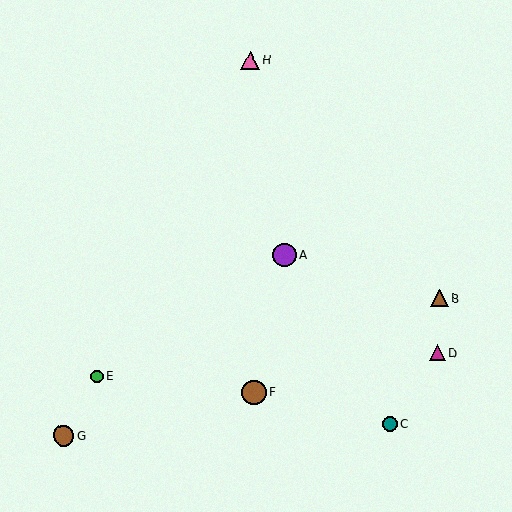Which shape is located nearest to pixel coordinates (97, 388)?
The green circle (labeled E) at (97, 376) is nearest to that location.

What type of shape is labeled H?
Shape H is a pink triangle.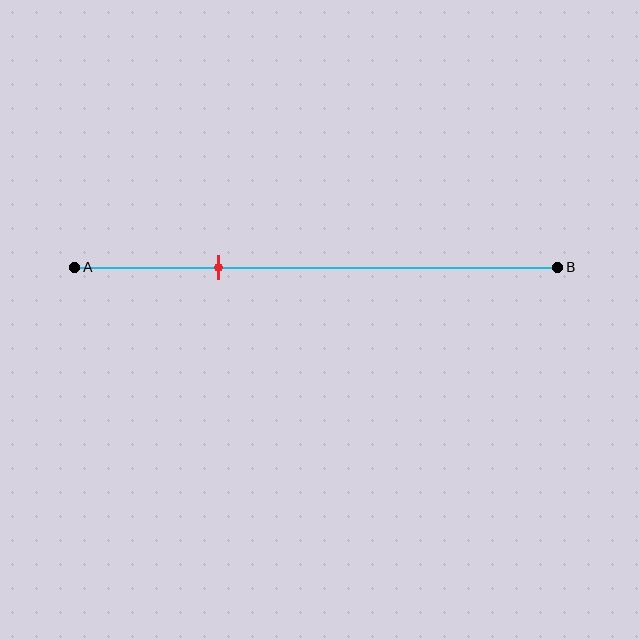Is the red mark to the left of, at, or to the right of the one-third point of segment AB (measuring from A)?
The red mark is to the left of the one-third point of segment AB.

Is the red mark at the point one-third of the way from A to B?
No, the mark is at about 30% from A, not at the 33% one-third point.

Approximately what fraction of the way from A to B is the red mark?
The red mark is approximately 30% of the way from A to B.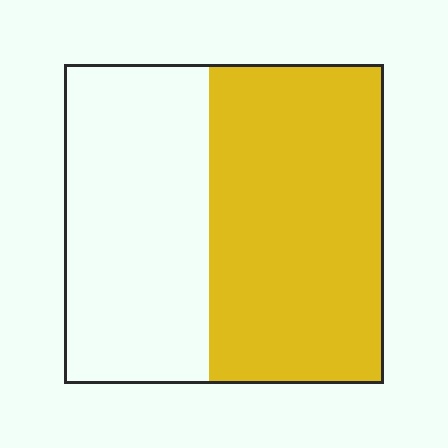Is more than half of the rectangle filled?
Yes.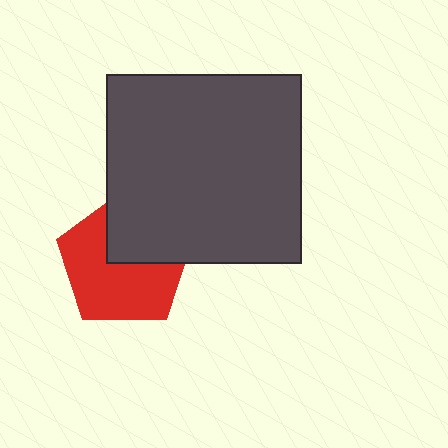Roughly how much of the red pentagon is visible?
About half of it is visible (roughly 63%).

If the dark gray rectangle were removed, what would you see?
You would see the complete red pentagon.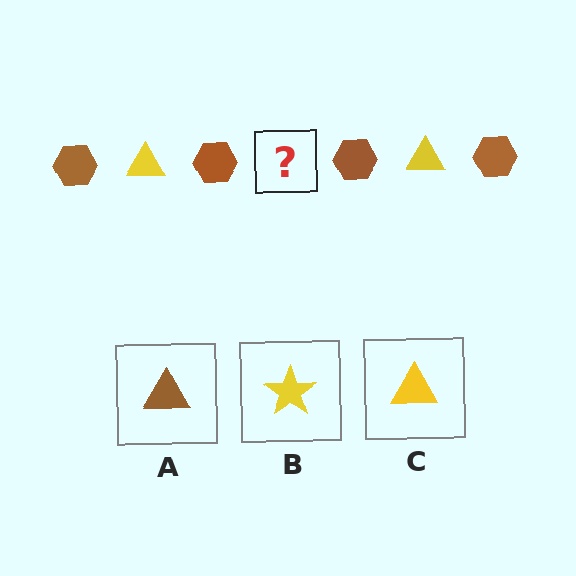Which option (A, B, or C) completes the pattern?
C.